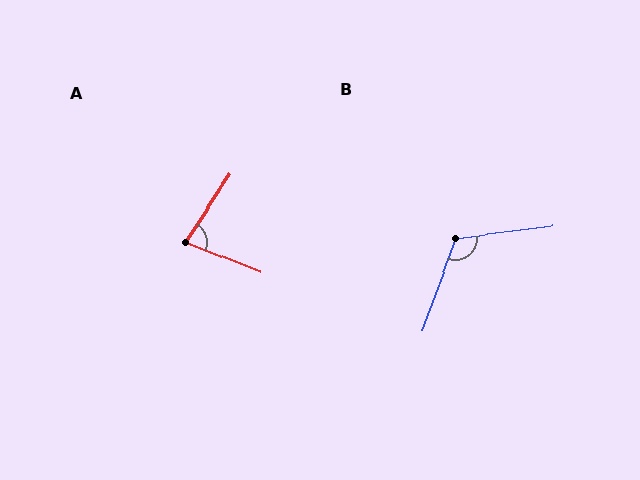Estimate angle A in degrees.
Approximately 78 degrees.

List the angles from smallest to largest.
A (78°), B (117°).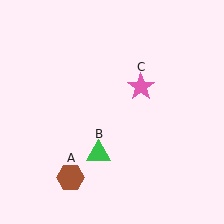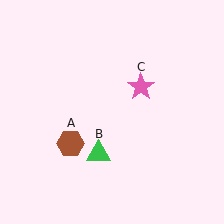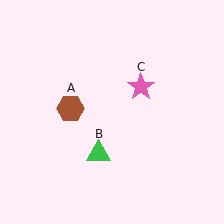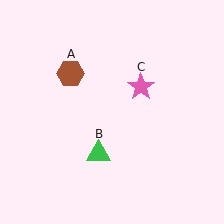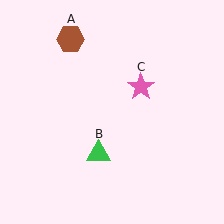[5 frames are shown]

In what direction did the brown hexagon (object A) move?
The brown hexagon (object A) moved up.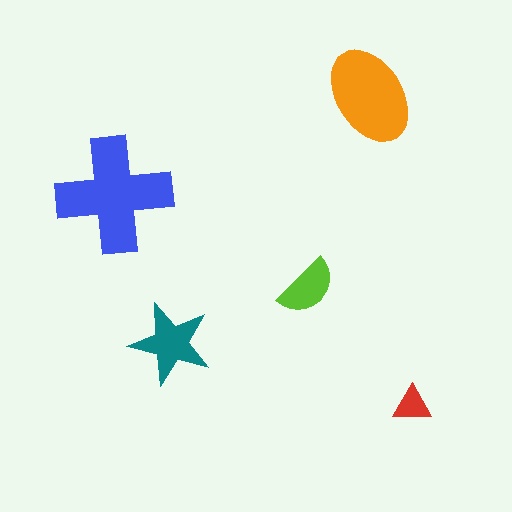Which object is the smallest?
The red triangle.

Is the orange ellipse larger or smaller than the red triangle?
Larger.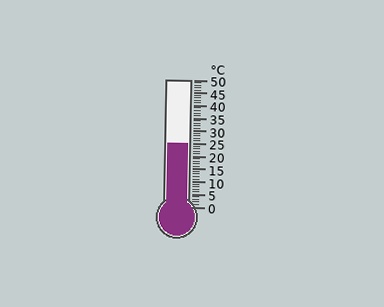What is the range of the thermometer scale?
The thermometer scale ranges from 0°C to 50°C.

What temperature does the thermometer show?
The thermometer shows approximately 25°C.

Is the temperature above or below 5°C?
The temperature is above 5°C.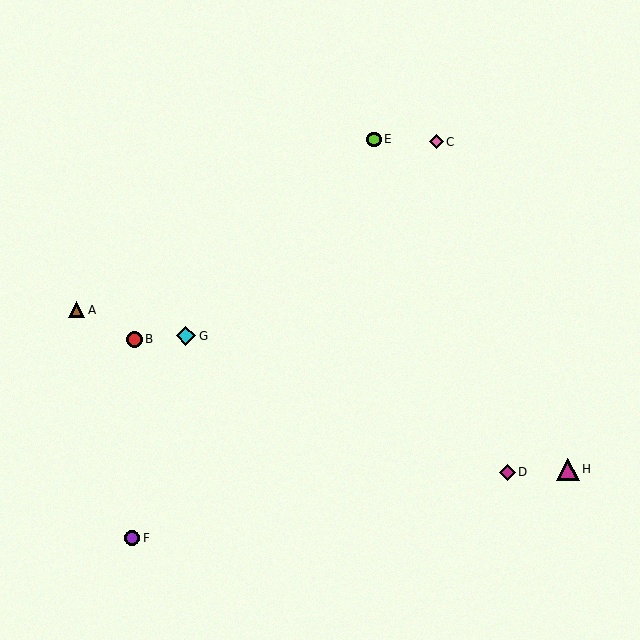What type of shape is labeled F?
Shape F is a purple circle.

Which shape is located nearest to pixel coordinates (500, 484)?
The magenta diamond (labeled D) at (507, 472) is nearest to that location.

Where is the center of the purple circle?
The center of the purple circle is at (133, 538).